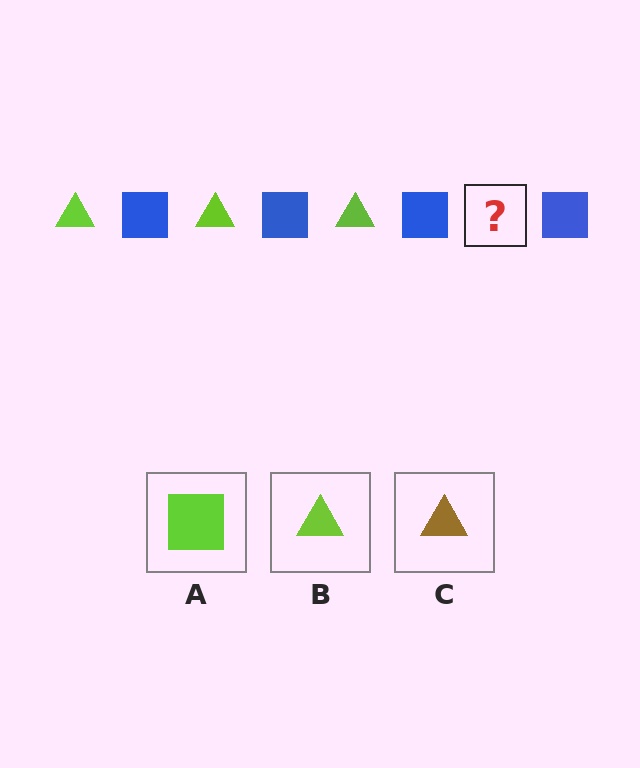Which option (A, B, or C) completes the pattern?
B.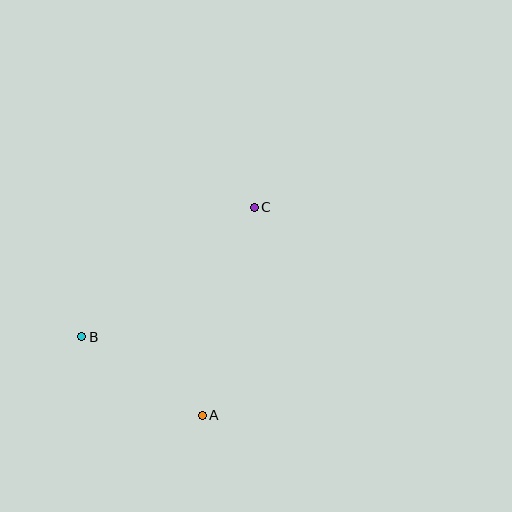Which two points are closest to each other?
Points A and B are closest to each other.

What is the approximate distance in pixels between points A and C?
The distance between A and C is approximately 214 pixels.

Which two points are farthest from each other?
Points B and C are farthest from each other.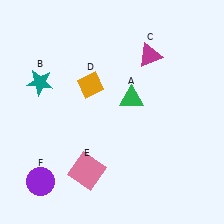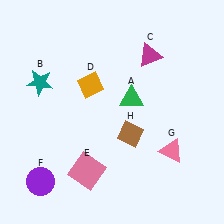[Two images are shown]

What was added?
A pink triangle (G), a brown diamond (H) were added in Image 2.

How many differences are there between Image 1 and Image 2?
There are 2 differences between the two images.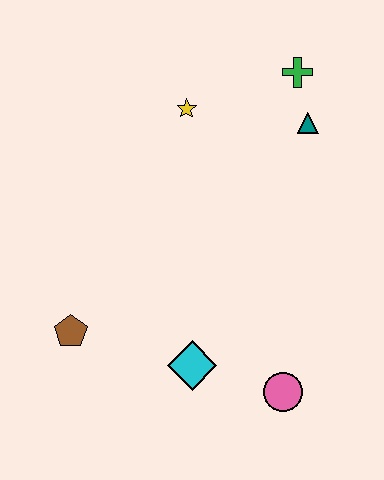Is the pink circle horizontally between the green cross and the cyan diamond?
Yes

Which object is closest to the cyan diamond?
The pink circle is closest to the cyan diamond.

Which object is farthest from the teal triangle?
The brown pentagon is farthest from the teal triangle.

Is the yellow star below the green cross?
Yes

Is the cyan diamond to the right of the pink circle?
No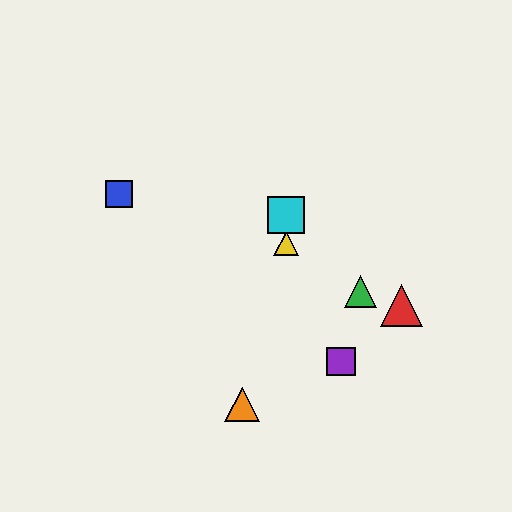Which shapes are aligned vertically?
The yellow triangle, the cyan square are aligned vertically.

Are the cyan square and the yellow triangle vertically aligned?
Yes, both are at x≈286.